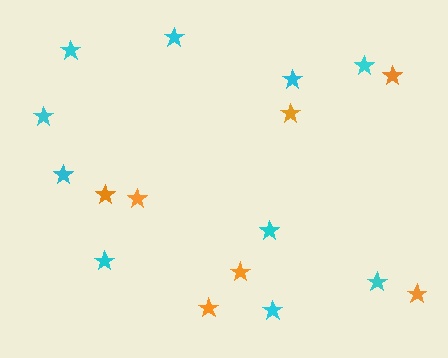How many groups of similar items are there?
There are 2 groups: one group of orange stars (7) and one group of cyan stars (10).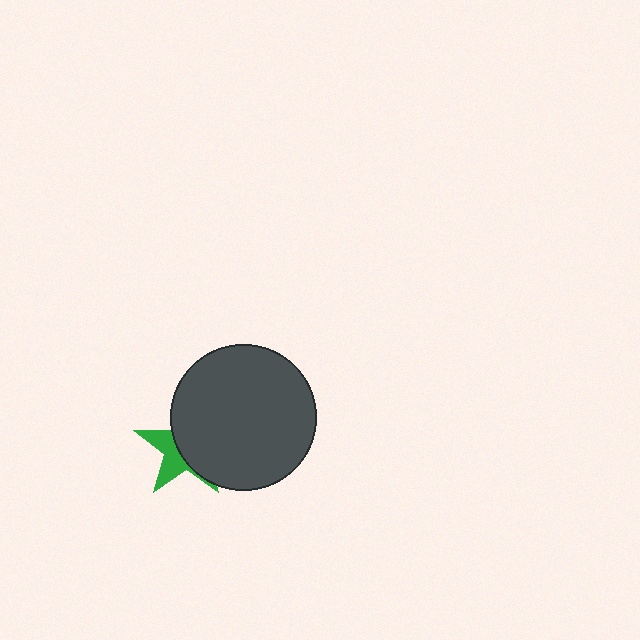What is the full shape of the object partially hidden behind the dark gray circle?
The partially hidden object is a green star.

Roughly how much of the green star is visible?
A small part of it is visible (roughly 39%).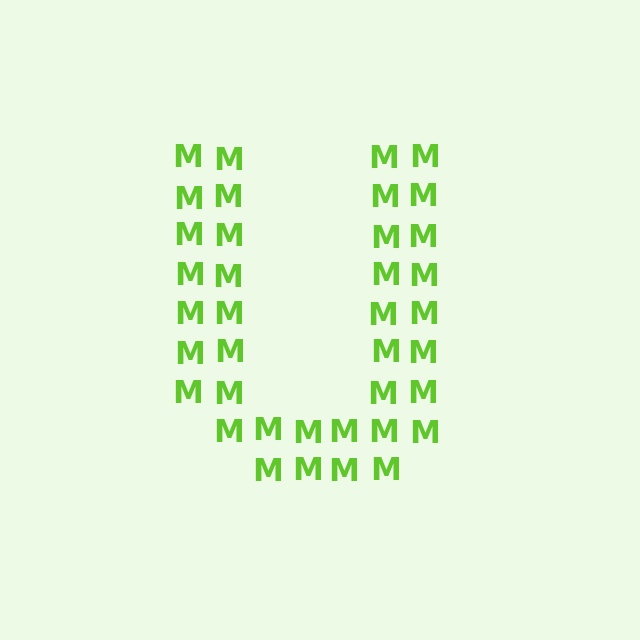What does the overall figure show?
The overall figure shows the letter U.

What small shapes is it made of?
It is made of small letter M's.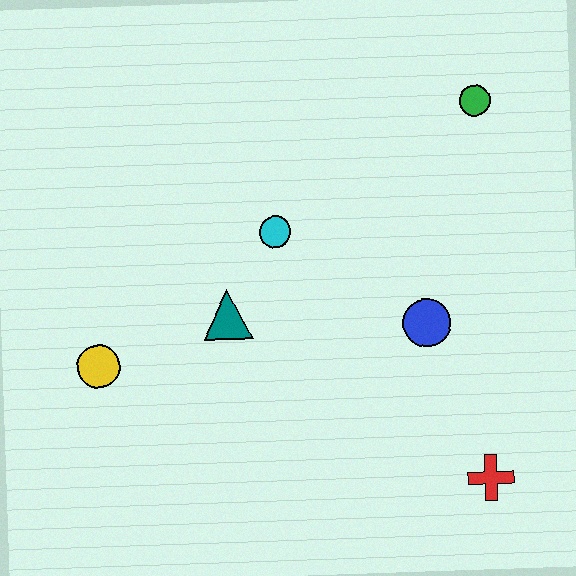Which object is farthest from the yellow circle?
The green circle is farthest from the yellow circle.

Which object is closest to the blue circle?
The red cross is closest to the blue circle.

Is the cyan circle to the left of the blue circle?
Yes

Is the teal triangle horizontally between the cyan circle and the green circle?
No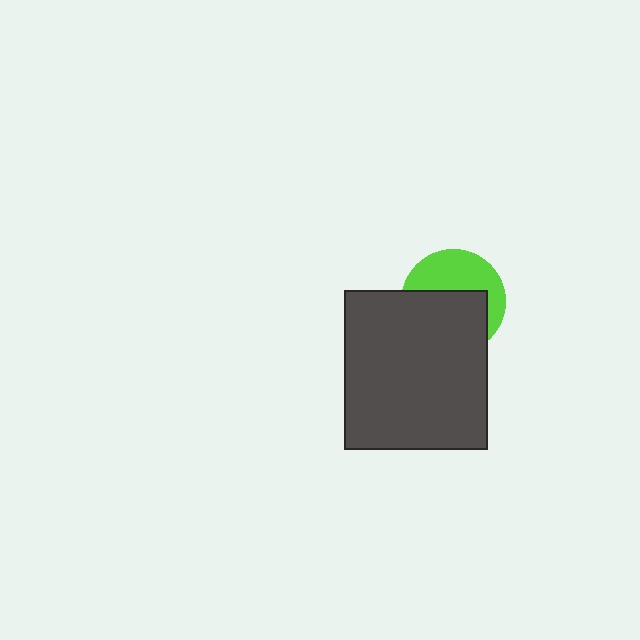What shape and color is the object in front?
The object in front is a dark gray rectangle.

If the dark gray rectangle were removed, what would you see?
You would see the complete lime circle.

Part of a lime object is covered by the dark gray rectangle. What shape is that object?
It is a circle.